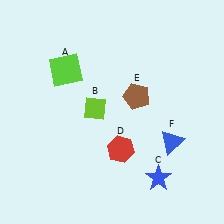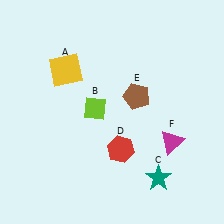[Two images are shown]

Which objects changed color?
A changed from lime to yellow. C changed from blue to teal. F changed from blue to magenta.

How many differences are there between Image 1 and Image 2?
There are 3 differences between the two images.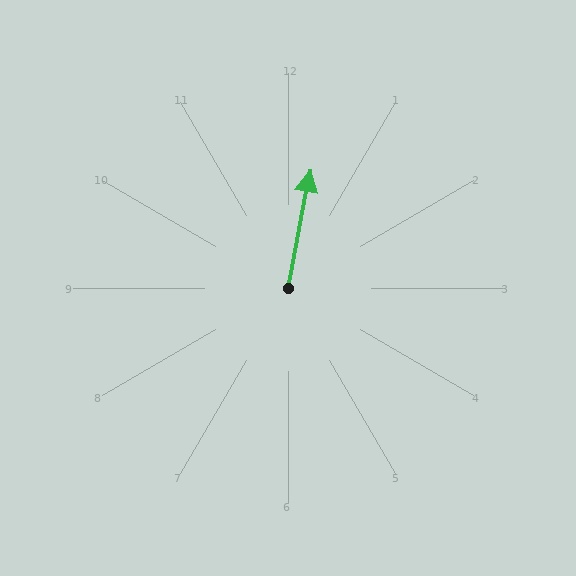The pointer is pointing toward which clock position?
Roughly 12 o'clock.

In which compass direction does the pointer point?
North.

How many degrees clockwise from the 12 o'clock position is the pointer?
Approximately 11 degrees.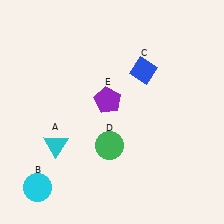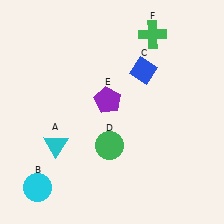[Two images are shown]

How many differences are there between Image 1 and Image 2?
There is 1 difference between the two images.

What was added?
A green cross (F) was added in Image 2.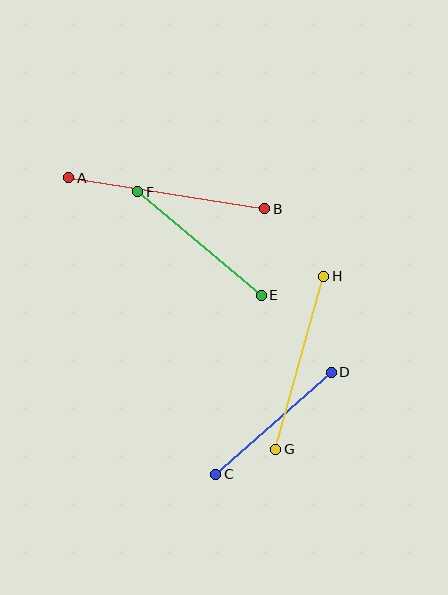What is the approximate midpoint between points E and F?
The midpoint is at approximately (199, 244) pixels.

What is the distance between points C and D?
The distance is approximately 154 pixels.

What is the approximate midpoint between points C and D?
The midpoint is at approximately (274, 423) pixels.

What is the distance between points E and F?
The distance is approximately 161 pixels.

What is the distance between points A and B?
The distance is approximately 198 pixels.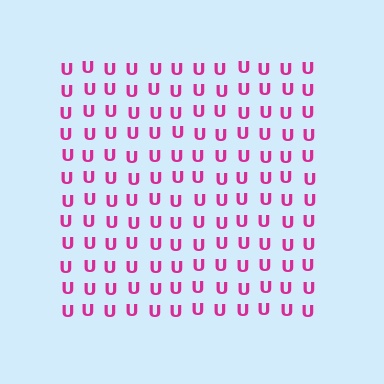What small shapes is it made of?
It is made of small letter U's.